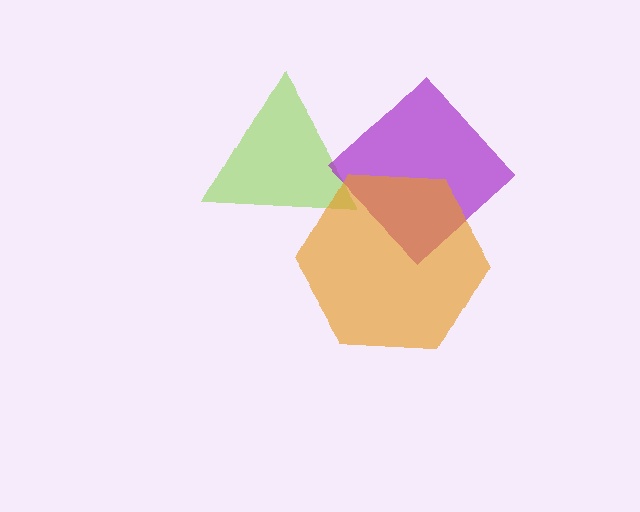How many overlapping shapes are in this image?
There are 3 overlapping shapes in the image.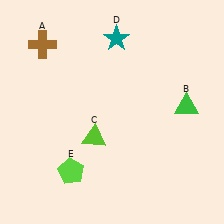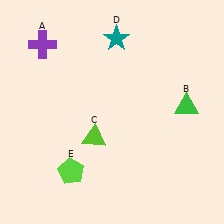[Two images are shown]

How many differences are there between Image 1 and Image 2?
There is 1 difference between the two images.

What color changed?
The cross (A) changed from brown in Image 1 to purple in Image 2.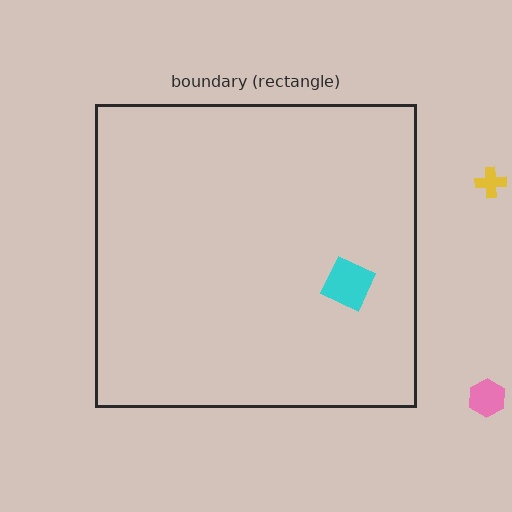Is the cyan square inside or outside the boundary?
Inside.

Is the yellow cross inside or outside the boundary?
Outside.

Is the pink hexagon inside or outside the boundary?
Outside.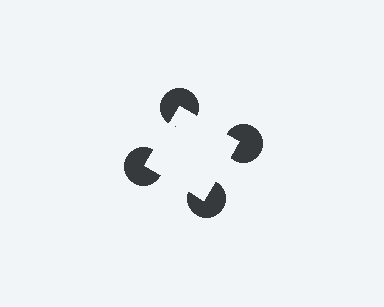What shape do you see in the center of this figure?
An illusory square — its edges are inferred from the aligned wedge cuts in the pac-man discs, not physically drawn.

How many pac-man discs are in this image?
There are 4 — one at each vertex of the illusory square.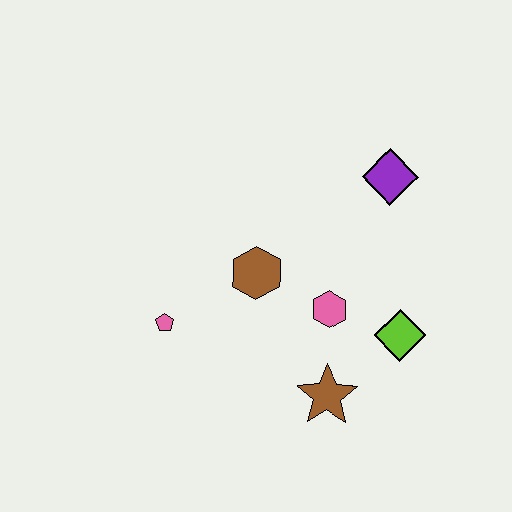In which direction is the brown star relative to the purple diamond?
The brown star is below the purple diamond.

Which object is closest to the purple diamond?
The pink hexagon is closest to the purple diamond.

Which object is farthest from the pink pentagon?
The purple diamond is farthest from the pink pentagon.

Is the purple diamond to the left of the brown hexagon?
No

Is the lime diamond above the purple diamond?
No